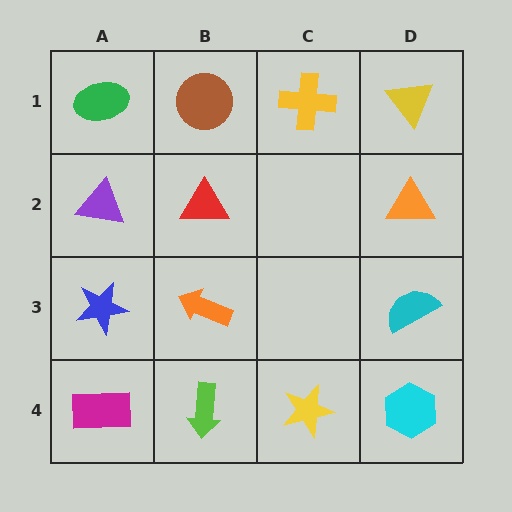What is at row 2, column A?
A purple triangle.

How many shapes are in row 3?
3 shapes.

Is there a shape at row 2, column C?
No, that cell is empty.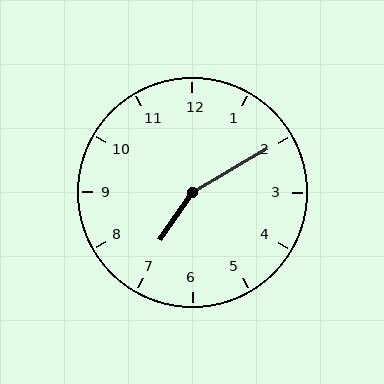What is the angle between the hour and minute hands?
Approximately 155 degrees.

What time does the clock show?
7:10.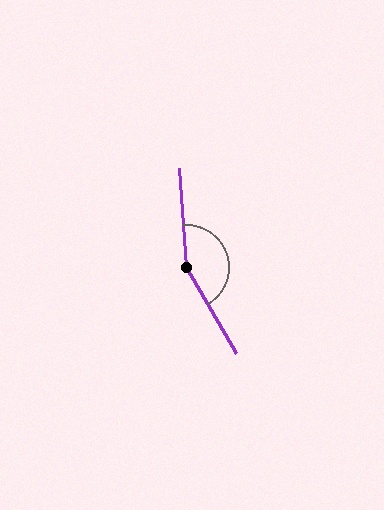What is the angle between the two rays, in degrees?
Approximately 154 degrees.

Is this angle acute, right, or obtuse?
It is obtuse.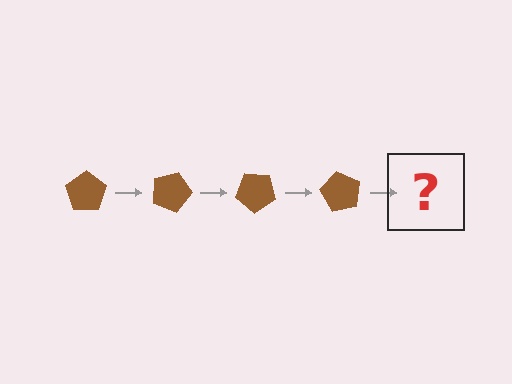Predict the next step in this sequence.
The next step is a brown pentagon rotated 80 degrees.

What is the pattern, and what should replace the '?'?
The pattern is that the pentagon rotates 20 degrees each step. The '?' should be a brown pentagon rotated 80 degrees.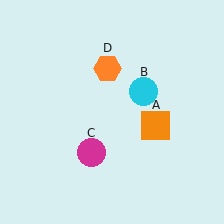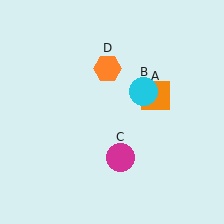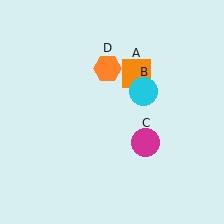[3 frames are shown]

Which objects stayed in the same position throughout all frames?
Cyan circle (object B) and orange hexagon (object D) remained stationary.